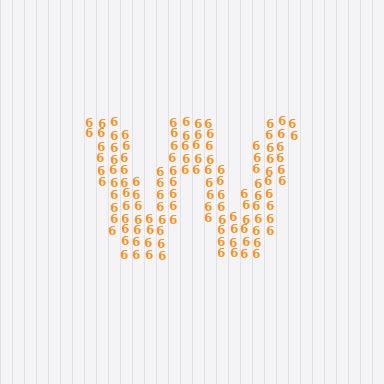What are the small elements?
The small elements are digit 6's.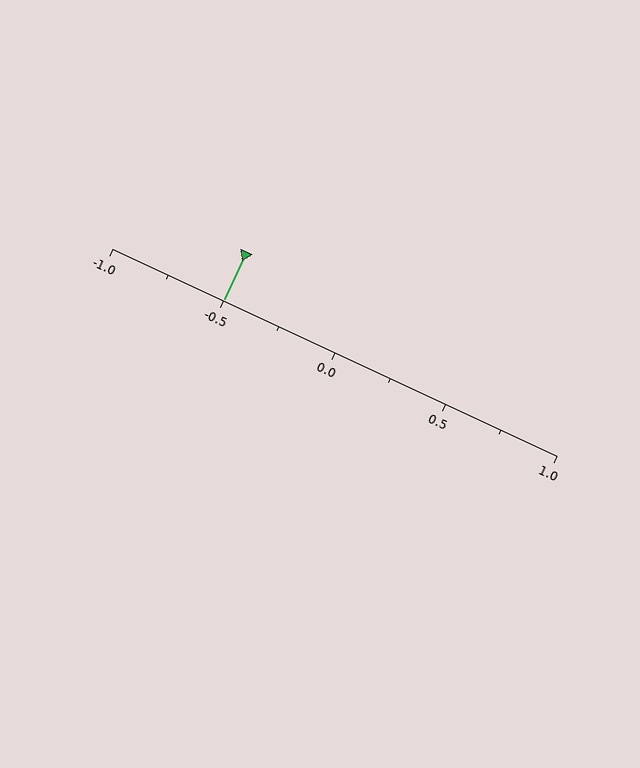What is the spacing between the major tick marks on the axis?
The major ticks are spaced 0.5 apart.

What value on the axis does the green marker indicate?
The marker indicates approximately -0.5.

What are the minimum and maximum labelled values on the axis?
The axis runs from -1.0 to 1.0.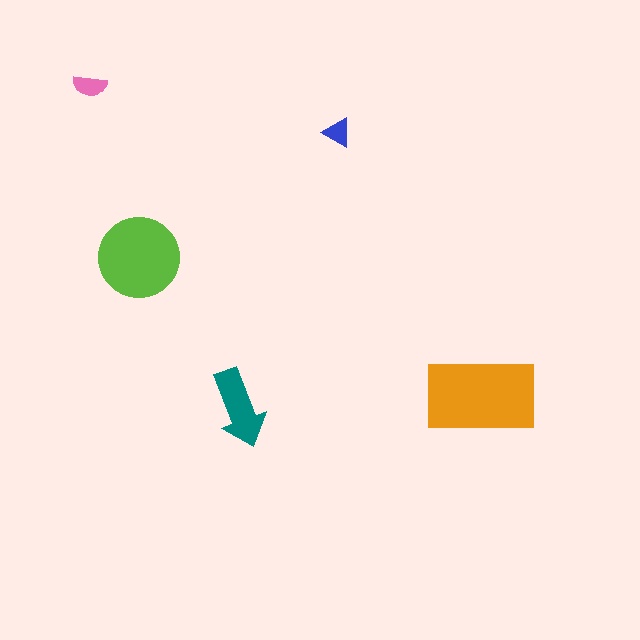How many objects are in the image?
There are 5 objects in the image.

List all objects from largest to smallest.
The orange rectangle, the lime circle, the teal arrow, the pink semicircle, the blue triangle.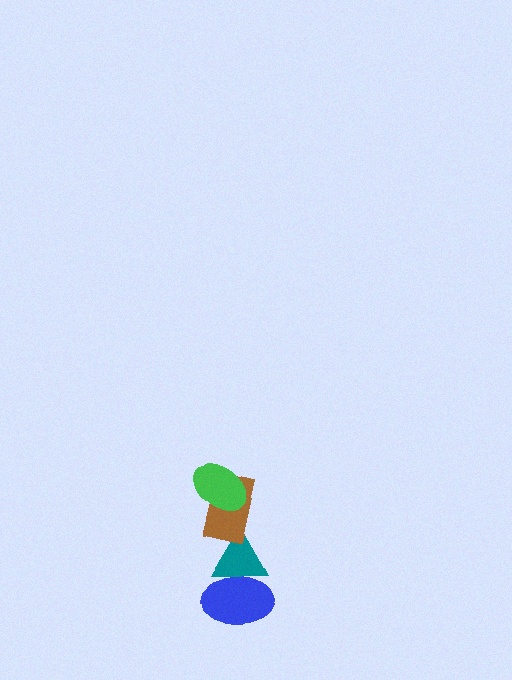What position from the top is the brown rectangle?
The brown rectangle is 2nd from the top.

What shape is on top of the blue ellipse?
The teal triangle is on top of the blue ellipse.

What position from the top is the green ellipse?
The green ellipse is 1st from the top.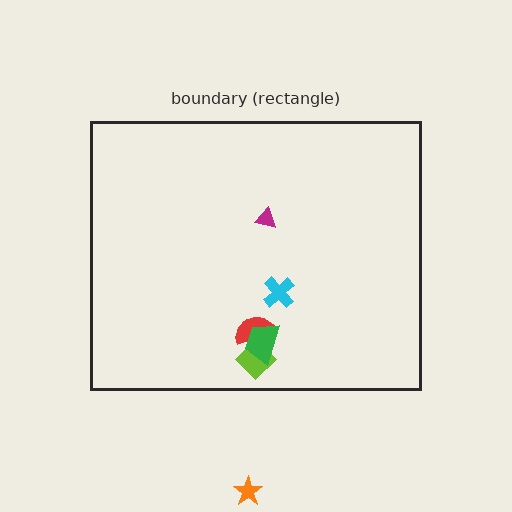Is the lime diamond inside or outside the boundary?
Inside.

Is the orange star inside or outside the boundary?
Outside.